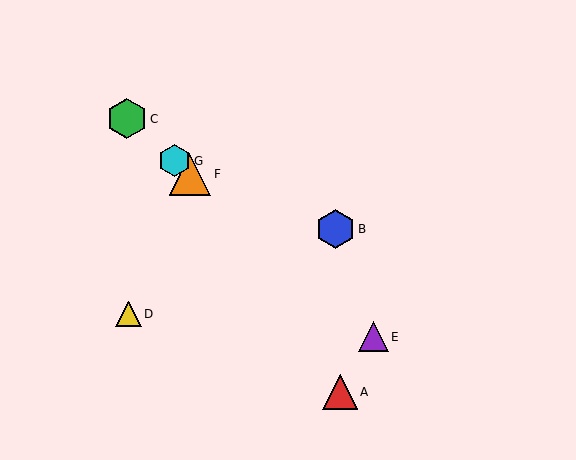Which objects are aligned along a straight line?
Objects C, E, F, G are aligned along a straight line.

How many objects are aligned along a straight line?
4 objects (C, E, F, G) are aligned along a straight line.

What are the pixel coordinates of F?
Object F is at (190, 174).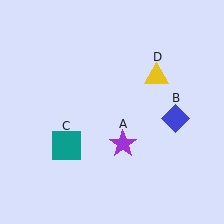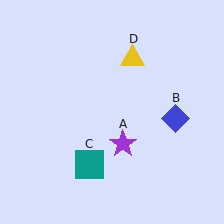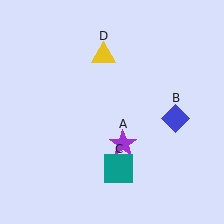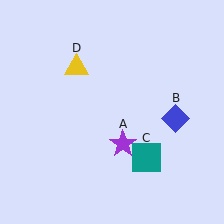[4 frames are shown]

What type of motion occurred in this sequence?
The teal square (object C), yellow triangle (object D) rotated counterclockwise around the center of the scene.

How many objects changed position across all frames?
2 objects changed position: teal square (object C), yellow triangle (object D).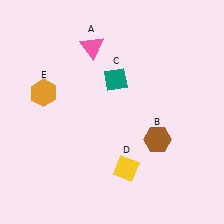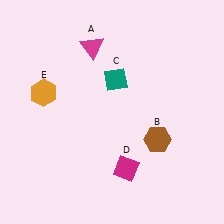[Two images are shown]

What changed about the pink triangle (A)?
In Image 1, A is pink. In Image 2, it changed to magenta.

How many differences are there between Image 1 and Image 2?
There are 2 differences between the two images.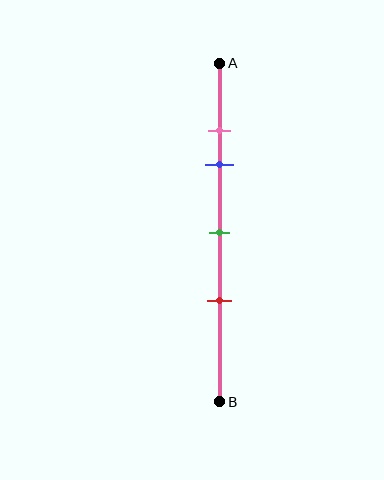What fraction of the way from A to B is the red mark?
The red mark is approximately 70% (0.7) of the way from A to B.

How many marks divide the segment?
There are 4 marks dividing the segment.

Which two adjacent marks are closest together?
The pink and blue marks are the closest adjacent pair.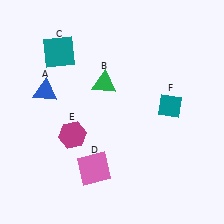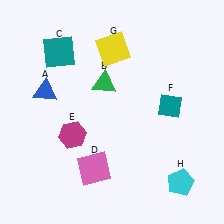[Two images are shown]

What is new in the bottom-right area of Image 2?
A cyan pentagon (H) was added in the bottom-right area of Image 2.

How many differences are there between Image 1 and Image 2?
There are 2 differences between the two images.